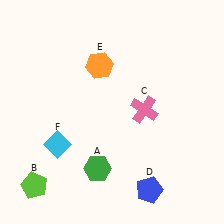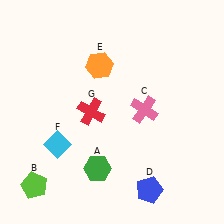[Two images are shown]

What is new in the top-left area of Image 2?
A red cross (G) was added in the top-left area of Image 2.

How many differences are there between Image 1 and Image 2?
There is 1 difference between the two images.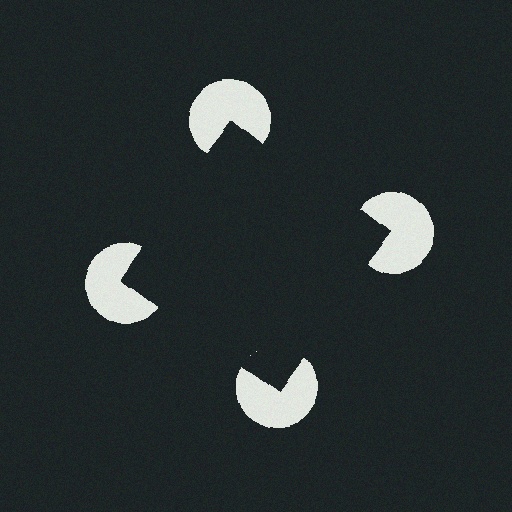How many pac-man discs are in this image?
There are 4 — one at each vertex of the illusory square.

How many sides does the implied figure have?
4 sides.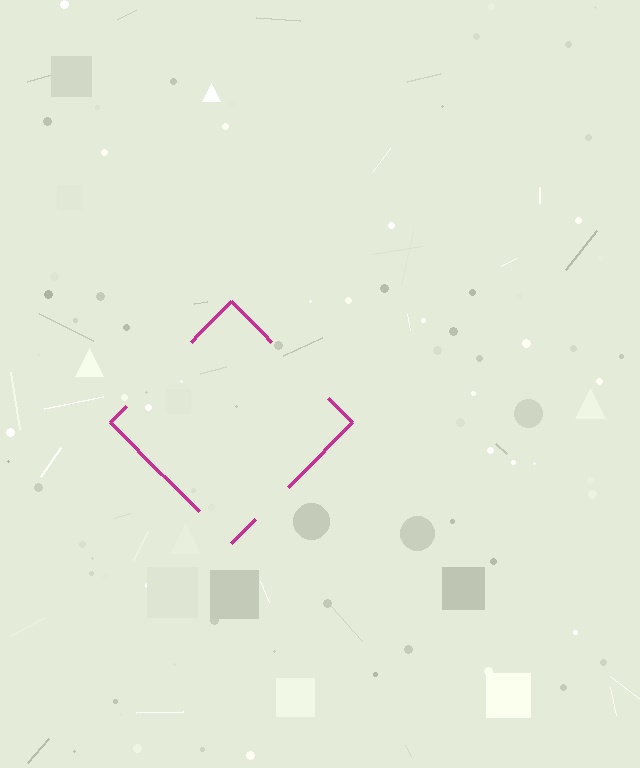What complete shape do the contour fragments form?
The contour fragments form a diamond.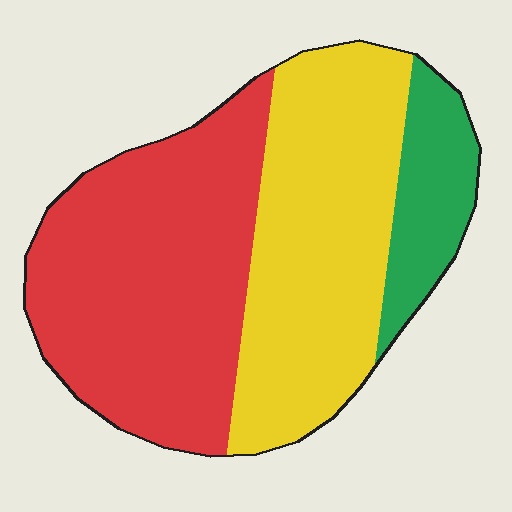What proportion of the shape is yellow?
Yellow covers roughly 40% of the shape.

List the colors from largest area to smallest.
From largest to smallest: red, yellow, green.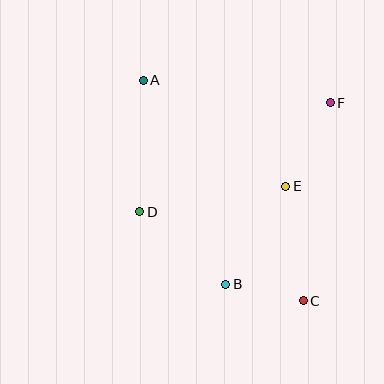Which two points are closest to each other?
Points B and C are closest to each other.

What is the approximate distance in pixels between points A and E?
The distance between A and E is approximately 177 pixels.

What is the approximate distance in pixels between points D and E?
The distance between D and E is approximately 148 pixels.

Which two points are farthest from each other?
Points A and C are farthest from each other.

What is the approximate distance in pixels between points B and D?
The distance between B and D is approximately 113 pixels.